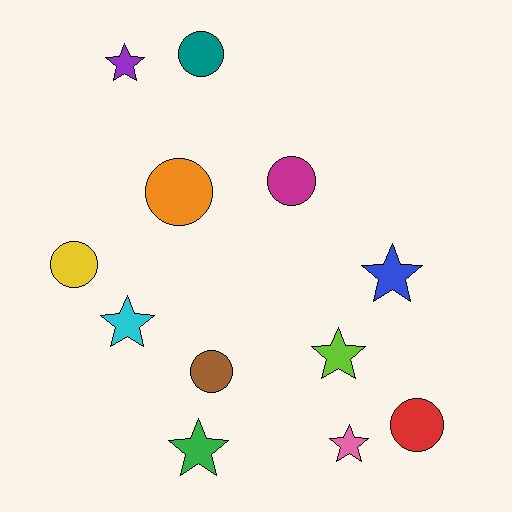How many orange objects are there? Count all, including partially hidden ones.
There is 1 orange object.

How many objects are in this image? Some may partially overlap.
There are 12 objects.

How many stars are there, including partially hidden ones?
There are 6 stars.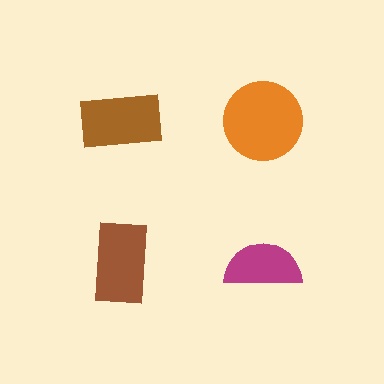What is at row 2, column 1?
A brown rectangle.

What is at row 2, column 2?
A magenta semicircle.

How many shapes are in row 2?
2 shapes.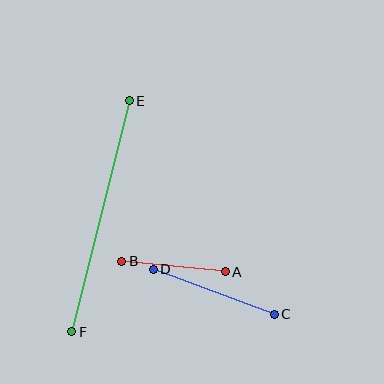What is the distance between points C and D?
The distance is approximately 129 pixels.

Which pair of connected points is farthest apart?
Points E and F are farthest apart.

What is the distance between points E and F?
The distance is approximately 238 pixels.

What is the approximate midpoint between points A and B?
The midpoint is at approximately (173, 267) pixels.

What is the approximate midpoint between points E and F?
The midpoint is at approximately (100, 216) pixels.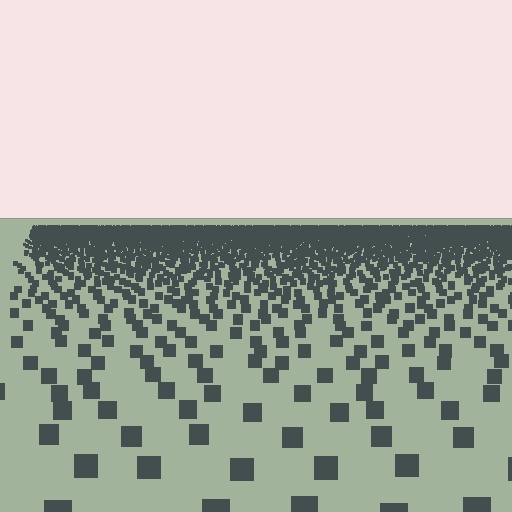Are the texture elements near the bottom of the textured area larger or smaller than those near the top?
Larger. Near the bottom, elements are closer to the viewer and appear at a bigger on-screen size.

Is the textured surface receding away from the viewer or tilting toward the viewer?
The surface is receding away from the viewer. Texture elements get smaller and denser toward the top.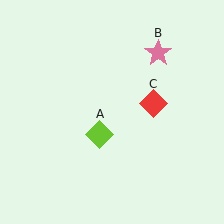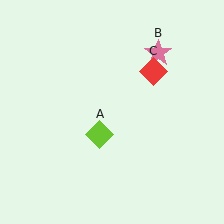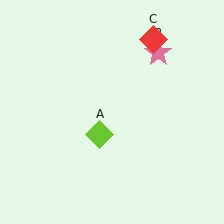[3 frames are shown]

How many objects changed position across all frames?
1 object changed position: red diamond (object C).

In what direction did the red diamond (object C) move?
The red diamond (object C) moved up.